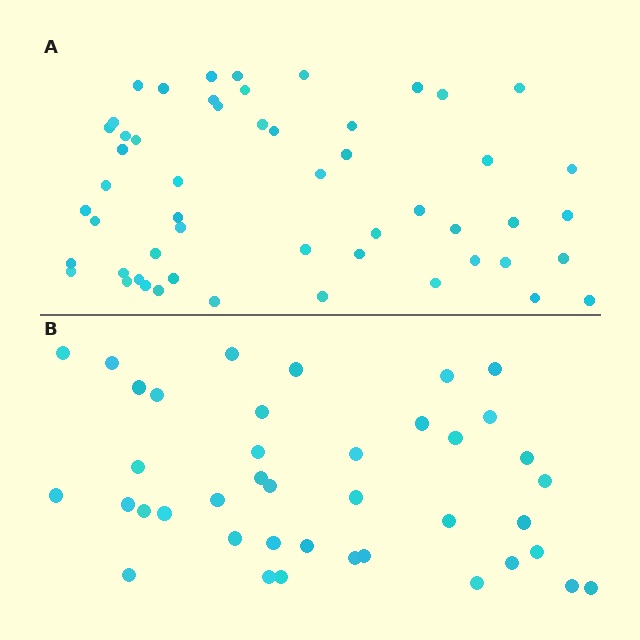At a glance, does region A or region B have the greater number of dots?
Region A (the top region) has more dots.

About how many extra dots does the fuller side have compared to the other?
Region A has approximately 15 more dots than region B.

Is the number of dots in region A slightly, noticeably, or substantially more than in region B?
Region A has noticeably more, but not dramatically so. The ratio is roughly 1.3 to 1.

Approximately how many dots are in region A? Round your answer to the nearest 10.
About 50 dots. (The exact count is 53, which rounds to 50.)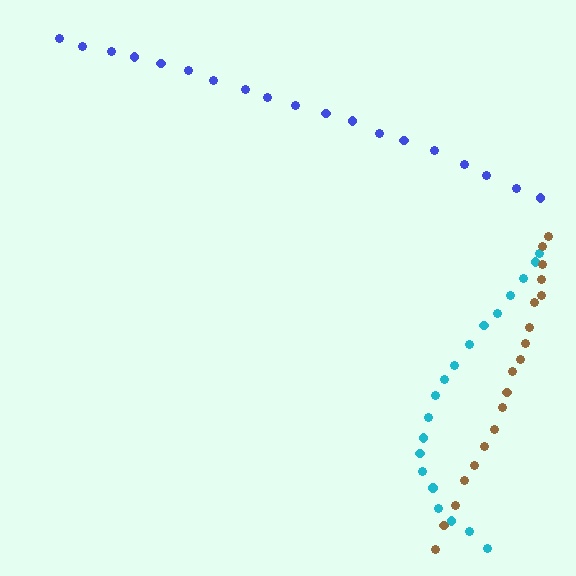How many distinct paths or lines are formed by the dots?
There are 3 distinct paths.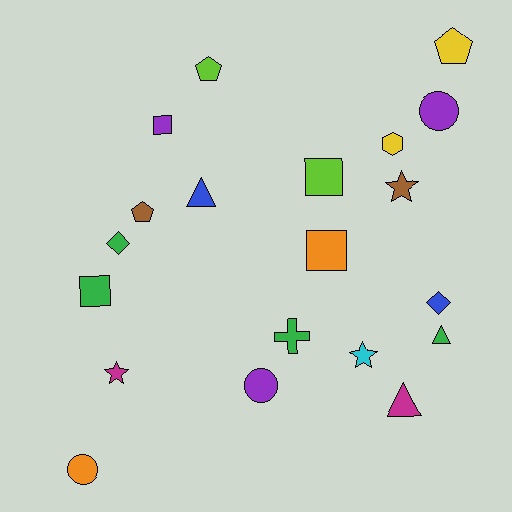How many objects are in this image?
There are 20 objects.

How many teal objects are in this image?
There are no teal objects.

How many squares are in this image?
There are 4 squares.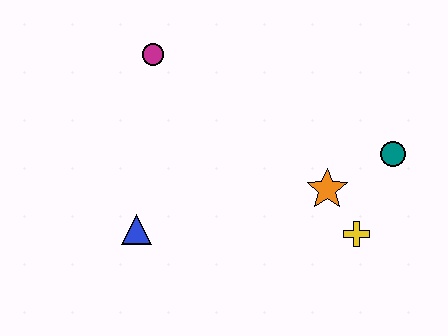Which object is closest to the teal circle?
The orange star is closest to the teal circle.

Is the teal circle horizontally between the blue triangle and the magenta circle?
No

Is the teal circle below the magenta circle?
Yes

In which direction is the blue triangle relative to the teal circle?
The blue triangle is to the left of the teal circle.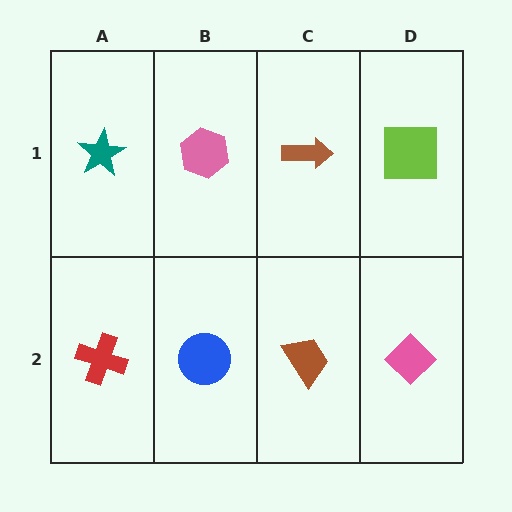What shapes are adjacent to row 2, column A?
A teal star (row 1, column A), a blue circle (row 2, column B).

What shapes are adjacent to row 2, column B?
A pink hexagon (row 1, column B), a red cross (row 2, column A), a brown trapezoid (row 2, column C).